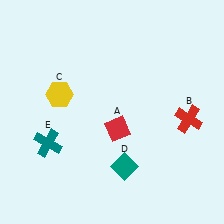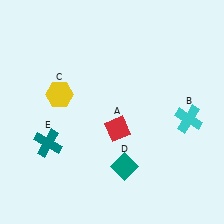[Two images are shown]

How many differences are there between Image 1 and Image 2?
There is 1 difference between the two images.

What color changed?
The cross (B) changed from red in Image 1 to cyan in Image 2.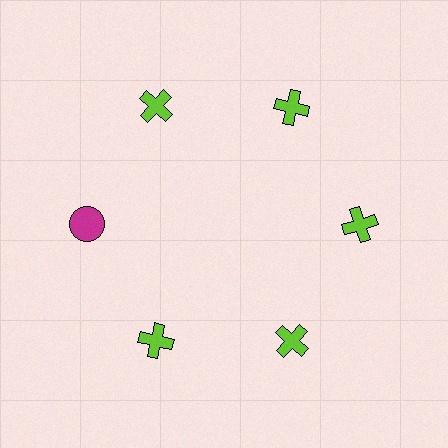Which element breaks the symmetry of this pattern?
The magenta circle at roughly the 9 o'clock position breaks the symmetry. All other shapes are lime crosses.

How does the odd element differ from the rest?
It differs in both color (magenta instead of lime) and shape (circle instead of cross).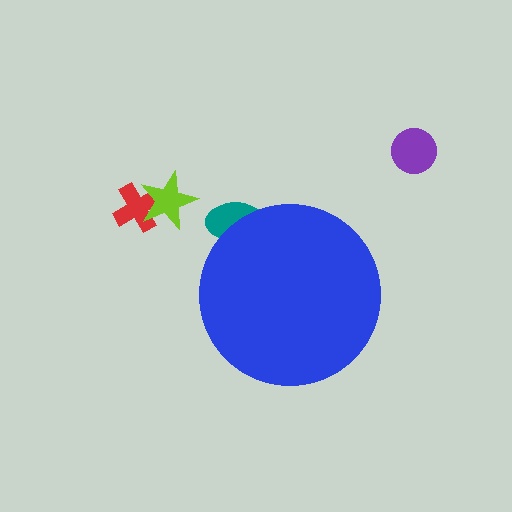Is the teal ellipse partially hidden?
Yes, the teal ellipse is partially hidden behind the blue circle.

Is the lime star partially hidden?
No, the lime star is fully visible.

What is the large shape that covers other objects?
A blue circle.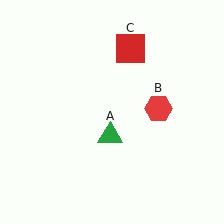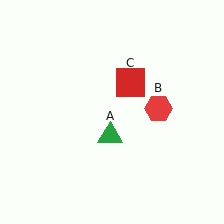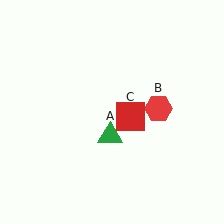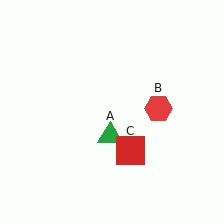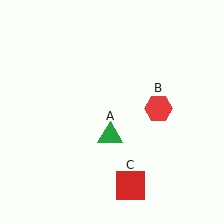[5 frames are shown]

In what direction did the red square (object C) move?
The red square (object C) moved down.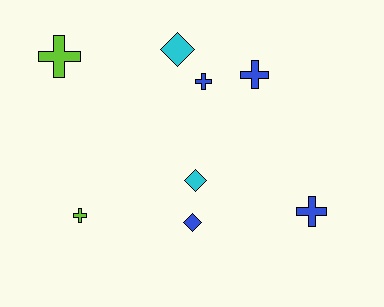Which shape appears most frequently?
Cross, with 5 objects.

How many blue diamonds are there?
There is 1 blue diamond.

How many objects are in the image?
There are 8 objects.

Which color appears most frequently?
Blue, with 4 objects.